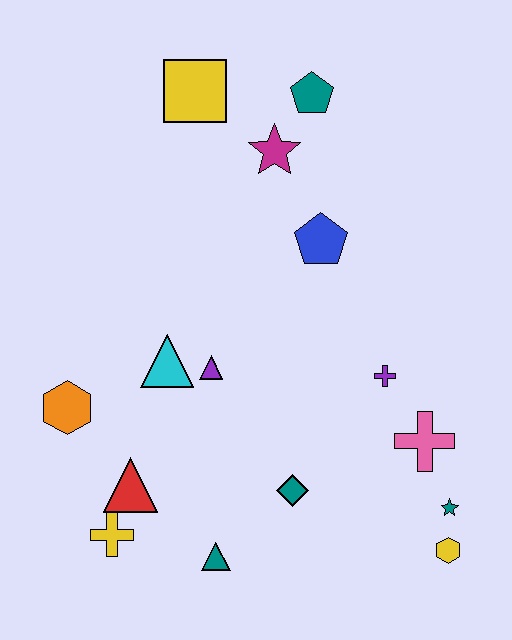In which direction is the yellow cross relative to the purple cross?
The yellow cross is to the left of the purple cross.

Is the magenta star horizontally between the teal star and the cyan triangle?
Yes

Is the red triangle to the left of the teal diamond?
Yes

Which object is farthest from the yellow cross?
The teal pentagon is farthest from the yellow cross.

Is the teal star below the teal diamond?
Yes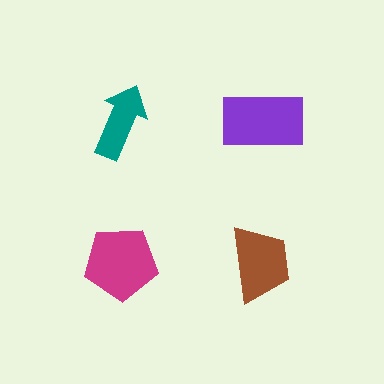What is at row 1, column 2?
A purple rectangle.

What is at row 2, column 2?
A brown trapezoid.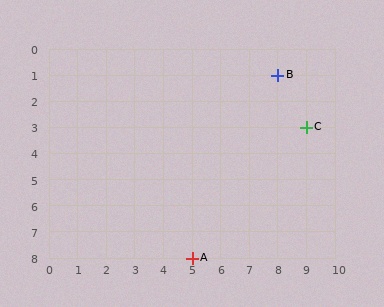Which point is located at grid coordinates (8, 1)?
Point B is at (8, 1).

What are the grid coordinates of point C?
Point C is at grid coordinates (9, 3).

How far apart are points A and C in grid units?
Points A and C are 4 columns and 5 rows apart (about 6.4 grid units diagonally).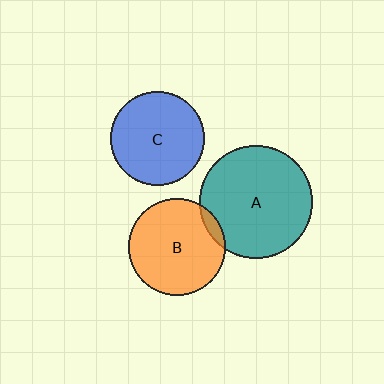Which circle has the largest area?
Circle A (teal).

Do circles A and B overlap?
Yes.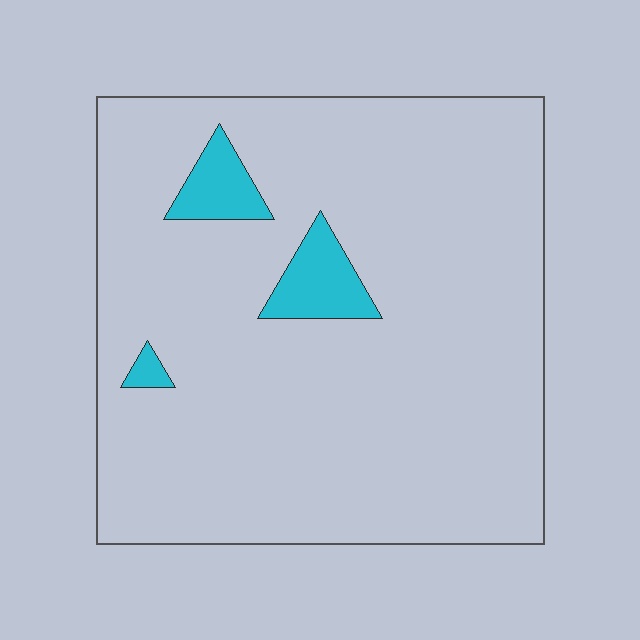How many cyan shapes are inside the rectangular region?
3.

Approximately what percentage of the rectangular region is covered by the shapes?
Approximately 5%.